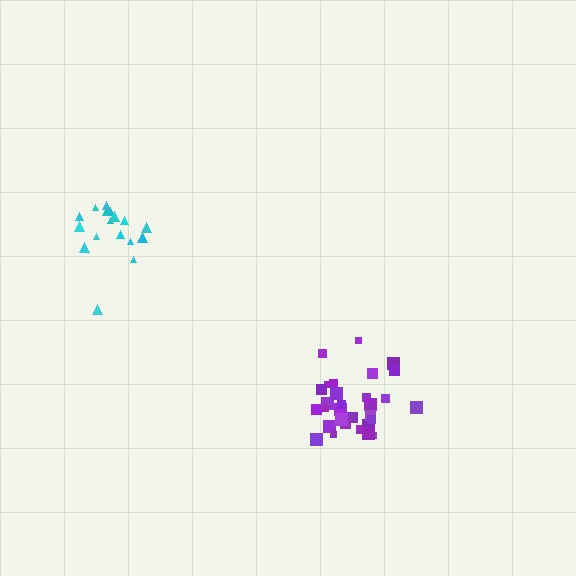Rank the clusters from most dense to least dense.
purple, cyan.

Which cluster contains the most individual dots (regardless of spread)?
Purple (32).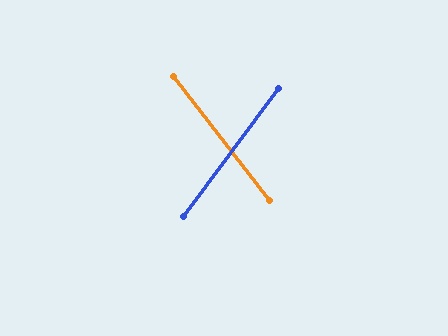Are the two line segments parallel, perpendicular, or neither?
Neither parallel nor perpendicular — they differ by about 74°.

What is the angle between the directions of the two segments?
Approximately 74 degrees.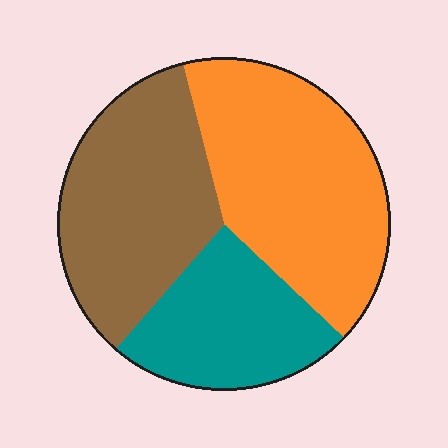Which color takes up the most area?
Orange, at roughly 40%.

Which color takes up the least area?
Teal, at roughly 25%.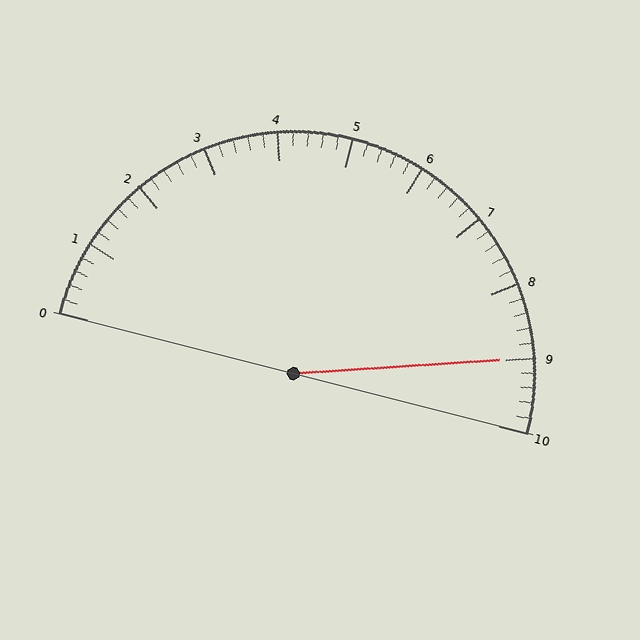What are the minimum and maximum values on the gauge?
The gauge ranges from 0 to 10.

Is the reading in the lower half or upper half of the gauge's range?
The reading is in the upper half of the range (0 to 10).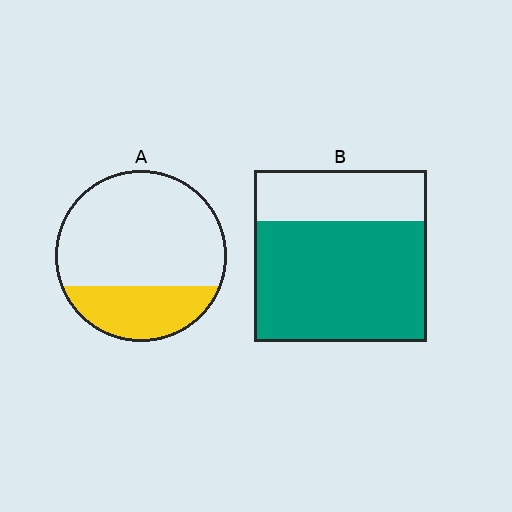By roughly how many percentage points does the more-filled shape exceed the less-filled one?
By roughly 40 percentage points (B over A).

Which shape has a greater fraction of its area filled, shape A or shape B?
Shape B.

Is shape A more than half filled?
No.